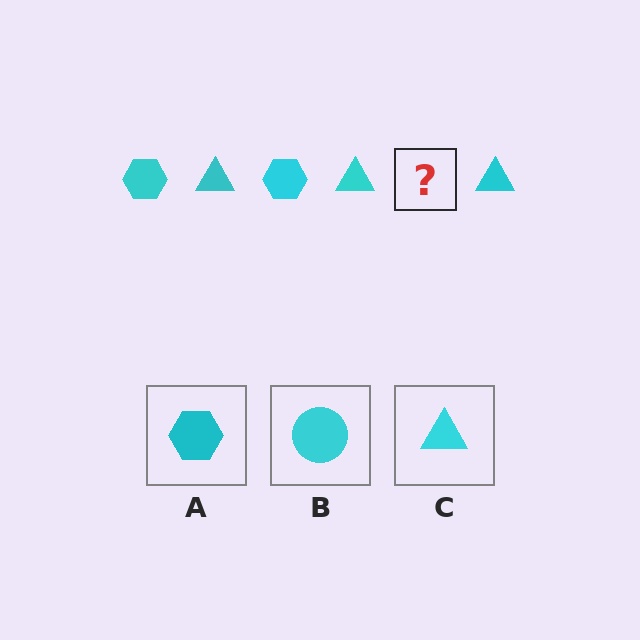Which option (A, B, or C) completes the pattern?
A.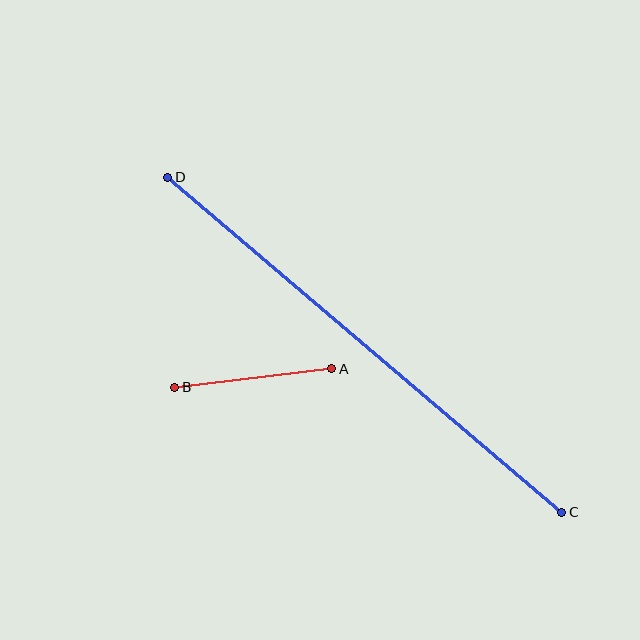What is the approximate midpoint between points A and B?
The midpoint is at approximately (253, 378) pixels.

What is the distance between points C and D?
The distance is approximately 517 pixels.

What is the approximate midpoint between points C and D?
The midpoint is at approximately (365, 345) pixels.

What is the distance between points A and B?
The distance is approximately 158 pixels.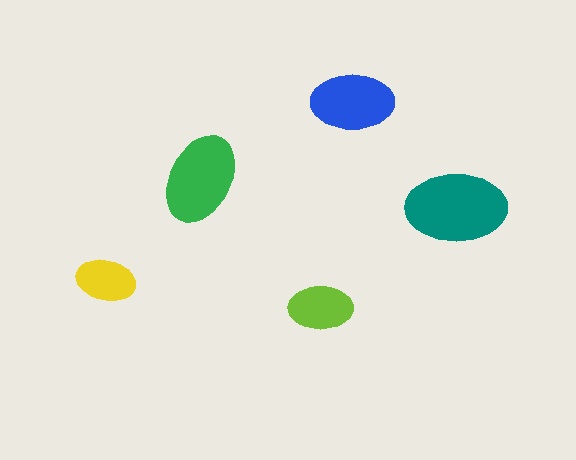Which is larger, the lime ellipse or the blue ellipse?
The blue one.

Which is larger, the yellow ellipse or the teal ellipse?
The teal one.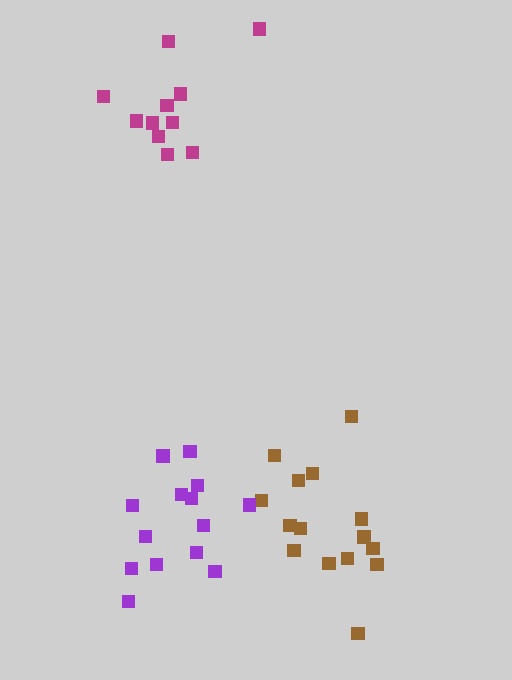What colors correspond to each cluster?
The clusters are colored: magenta, brown, purple.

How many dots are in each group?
Group 1: 11 dots, Group 2: 15 dots, Group 3: 14 dots (40 total).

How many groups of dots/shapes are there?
There are 3 groups.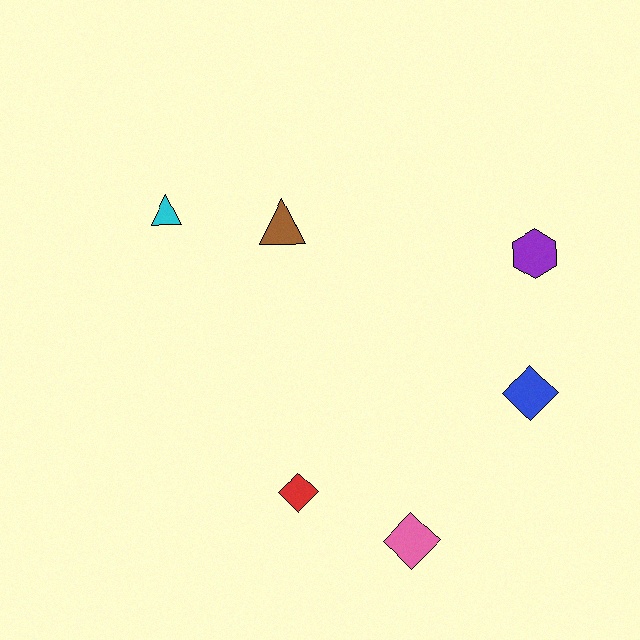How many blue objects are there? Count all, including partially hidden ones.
There is 1 blue object.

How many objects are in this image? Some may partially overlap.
There are 6 objects.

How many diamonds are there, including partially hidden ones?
There are 3 diamonds.